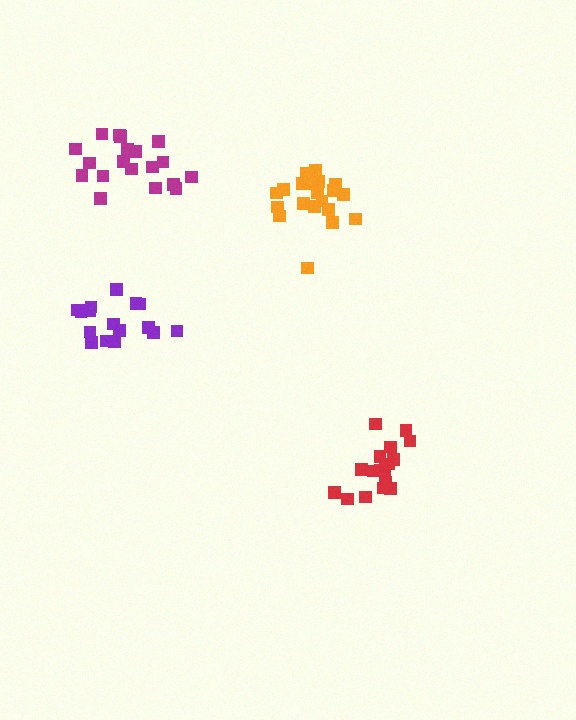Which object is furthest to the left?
The purple cluster is leftmost.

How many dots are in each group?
Group 1: 19 dots, Group 2: 21 dots, Group 3: 16 dots, Group 4: 18 dots (74 total).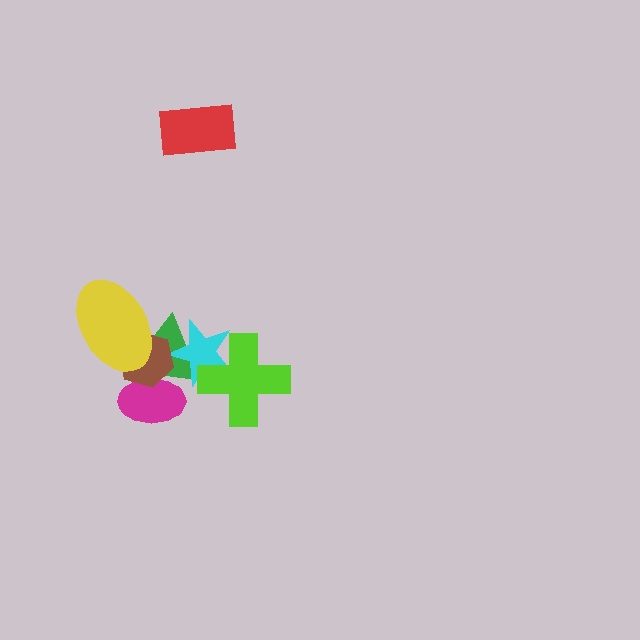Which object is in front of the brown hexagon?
The yellow ellipse is in front of the brown hexagon.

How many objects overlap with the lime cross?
1 object overlaps with the lime cross.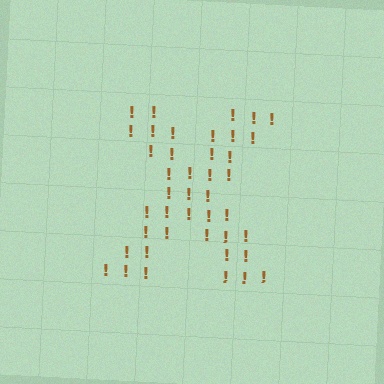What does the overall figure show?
The overall figure shows the letter X.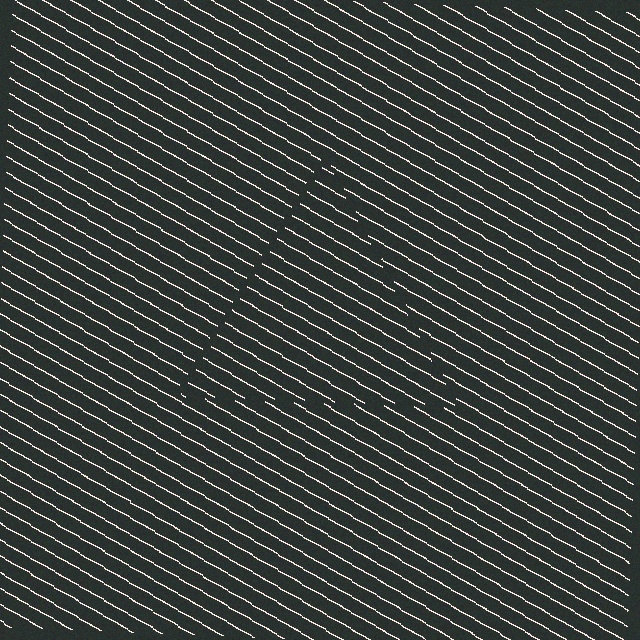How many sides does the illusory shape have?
3 sides — the line-ends trace a triangle.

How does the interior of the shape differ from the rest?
The interior of the shape contains the same grating, shifted by half a period — the contour is defined by the phase discontinuity where line-ends from the inner and outer gratings abut.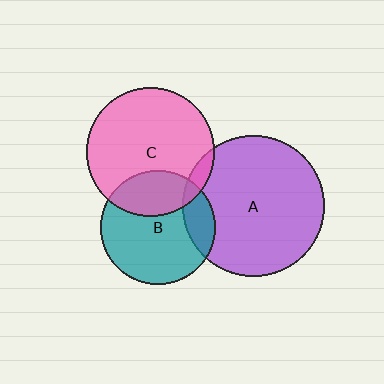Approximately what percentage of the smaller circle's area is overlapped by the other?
Approximately 15%.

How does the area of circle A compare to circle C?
Approximately 1.2 times.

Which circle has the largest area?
Circle A (purple).